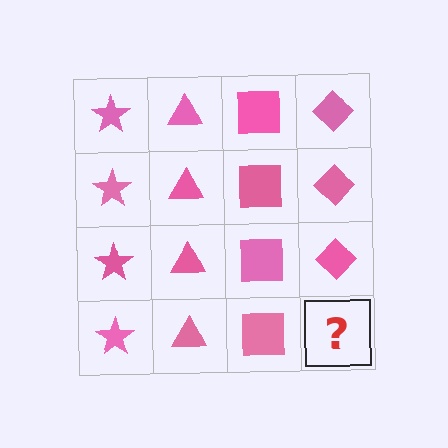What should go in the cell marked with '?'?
The missing cell should contain a pink diamond.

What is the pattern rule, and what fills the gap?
The rule is that each column has a consistent shape. The gap should be filled with a pink diamond.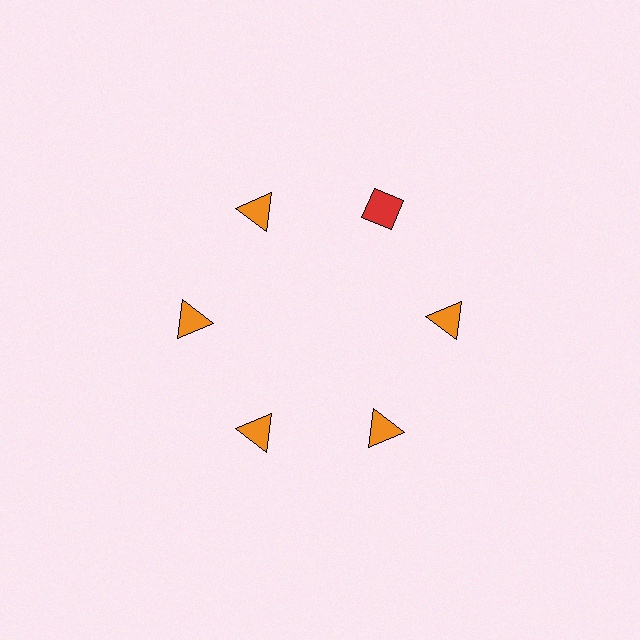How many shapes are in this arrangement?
There are 6 shapes arranged in a ring pattern.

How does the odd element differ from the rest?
It differs in both color (red instead of orange) and shape (diamond instead of triangle).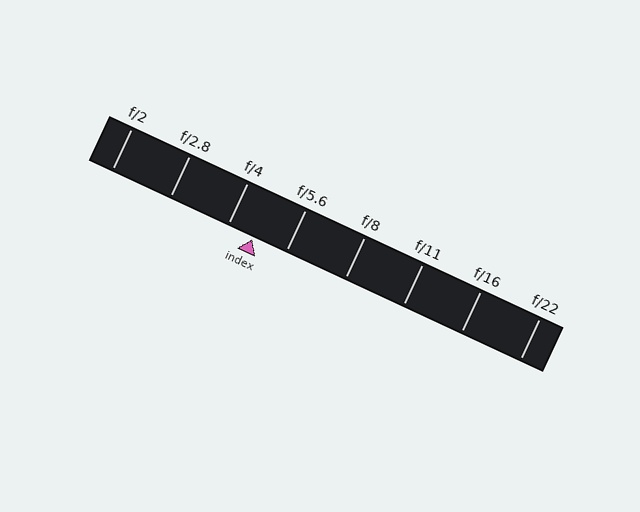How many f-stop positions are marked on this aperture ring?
There are 8 f-stop positions marked.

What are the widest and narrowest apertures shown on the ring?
The widest aperture shown is f/2 and the narrowest is f/22.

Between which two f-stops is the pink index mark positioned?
The index mark is between f/4 and f/5.6.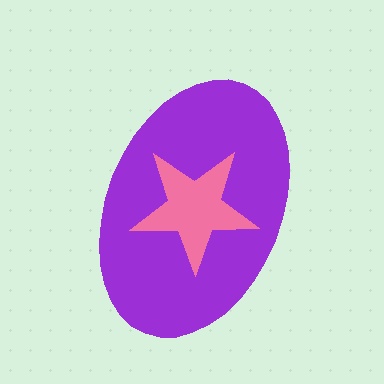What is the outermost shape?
The purple ellipse.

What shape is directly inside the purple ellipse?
The pink star.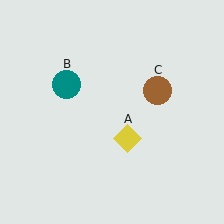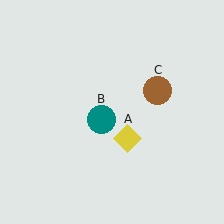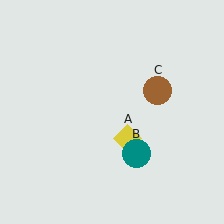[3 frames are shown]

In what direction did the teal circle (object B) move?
The teal circle (object B) moved down and to the right.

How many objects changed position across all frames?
1 object changed position: teal circle (object B).